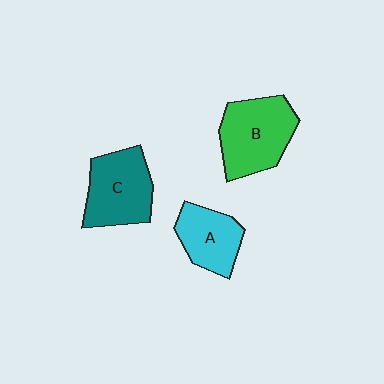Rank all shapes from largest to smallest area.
From largest to smallest: B (green), C (teal), A (cyan).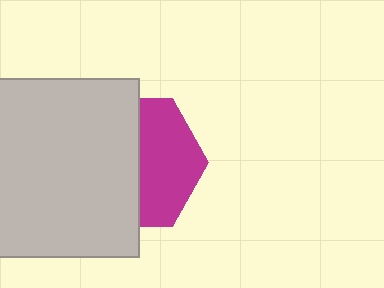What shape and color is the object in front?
The object in front is a light gray square.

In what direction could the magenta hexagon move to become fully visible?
The magenta hexagon could move right. That would shift it out from behind the light gray square entirely.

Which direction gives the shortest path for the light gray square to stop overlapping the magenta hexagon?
Moving left gives the shortest separation.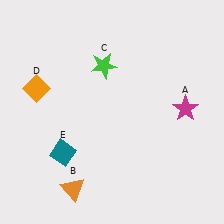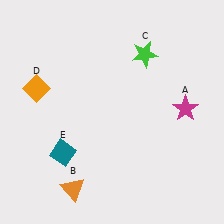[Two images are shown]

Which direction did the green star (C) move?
The green star (C) moved right.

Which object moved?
The green star (C) moved right.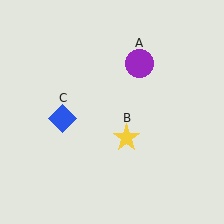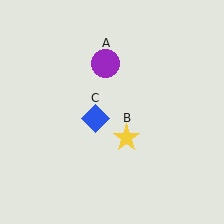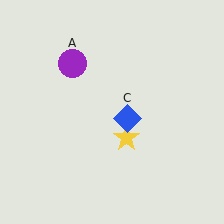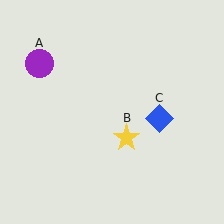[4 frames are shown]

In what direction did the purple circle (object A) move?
The purple circle (object A) moved left.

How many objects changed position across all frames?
2 objects changed position: purple circle (object A), blue diamond (object C).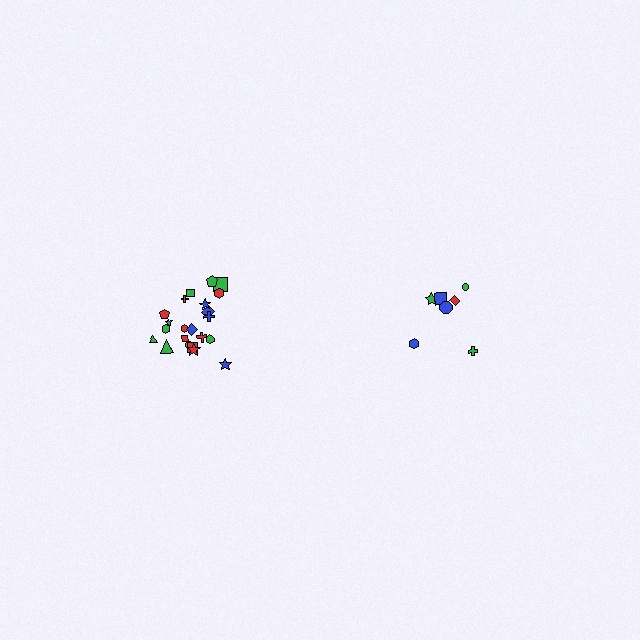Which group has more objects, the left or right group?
The left group.